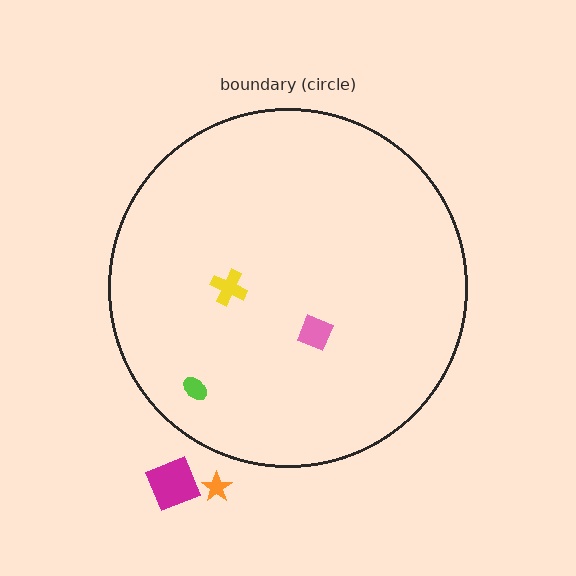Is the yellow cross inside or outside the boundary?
Inside.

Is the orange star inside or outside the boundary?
Outside.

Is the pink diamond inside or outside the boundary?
Inside.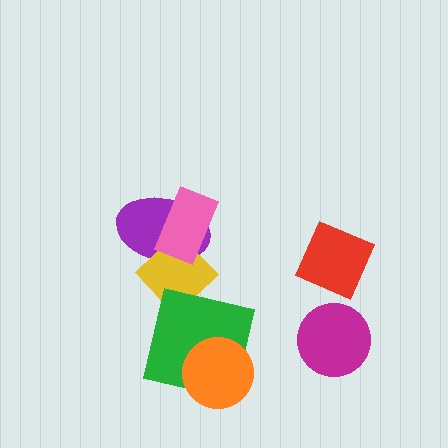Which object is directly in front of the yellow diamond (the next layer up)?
The green square is directly in front of the yellow diamond.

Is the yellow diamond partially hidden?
Yes, it is partially covered by another shape.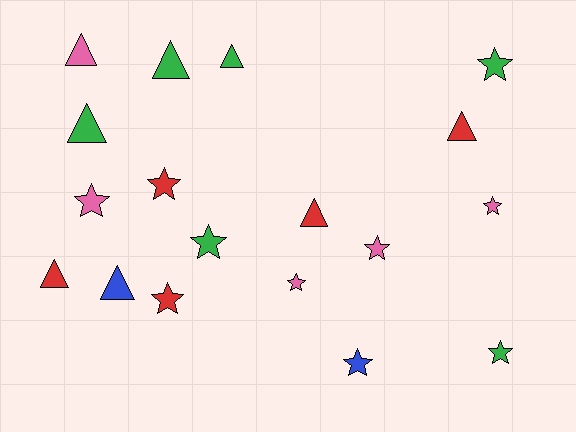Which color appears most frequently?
Green, with 6 objects.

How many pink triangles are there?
There is 1 pink triangle.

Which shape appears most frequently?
Star, with 10 objects.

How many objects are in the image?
There are 18 objects.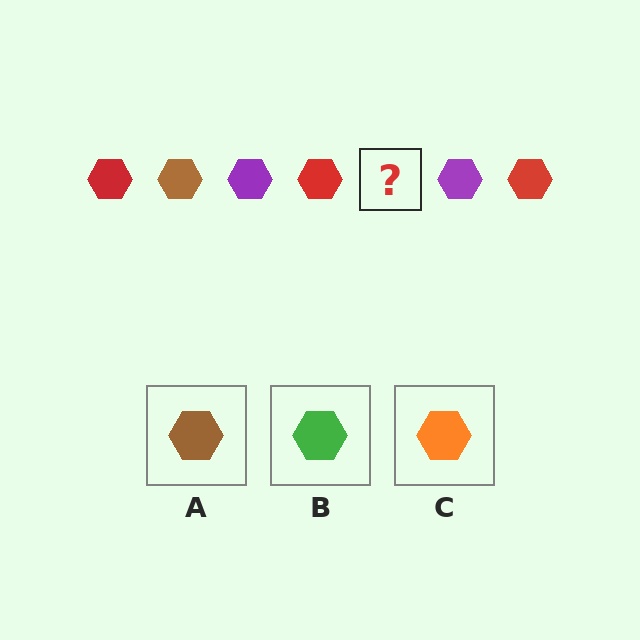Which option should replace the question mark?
Option A.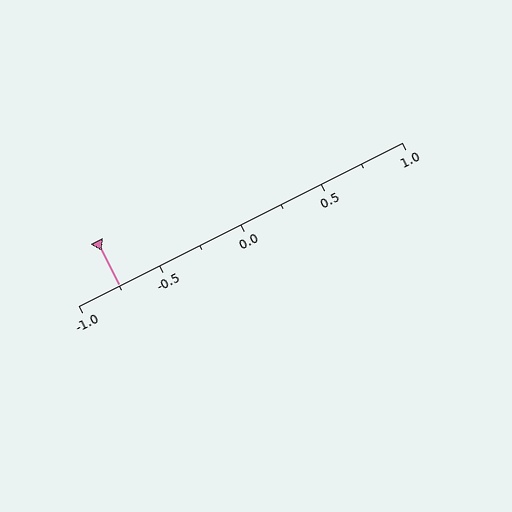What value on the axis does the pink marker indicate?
The marker indicates approximately -0.75.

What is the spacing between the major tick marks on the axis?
The major ticks are spaced 0.5 apart.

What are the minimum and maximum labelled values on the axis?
The axis runs from -1.0 to 1.0.